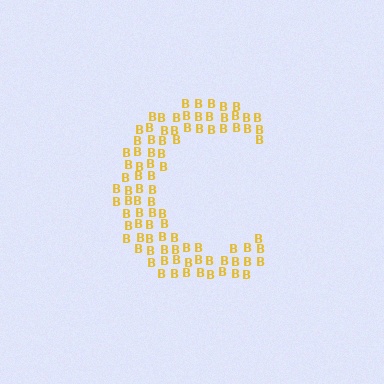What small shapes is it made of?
It is made of small letter B's.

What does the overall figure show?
The overall figure shows the letter C.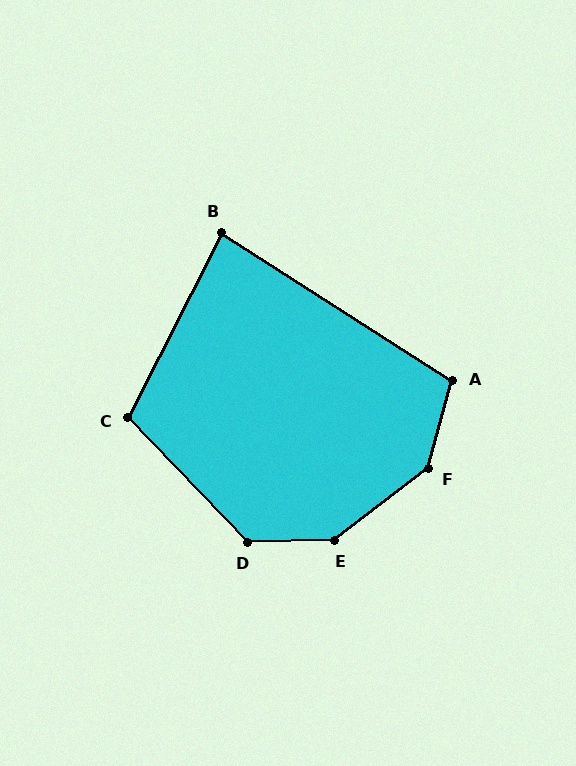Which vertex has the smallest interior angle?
B, at approximately 84 degrees.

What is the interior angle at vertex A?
Approximately 108 degrees (obtuse).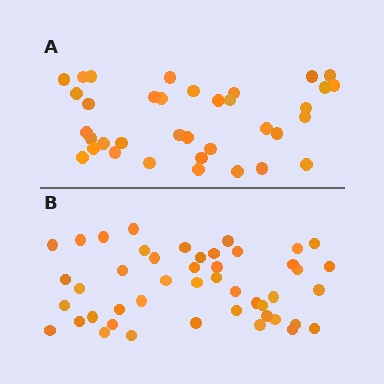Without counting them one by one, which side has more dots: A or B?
Region B (the bottom region) has more dots.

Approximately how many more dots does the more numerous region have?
Region B has roughly 10 or so more dots than region A.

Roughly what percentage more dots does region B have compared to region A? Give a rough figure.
About 30% more.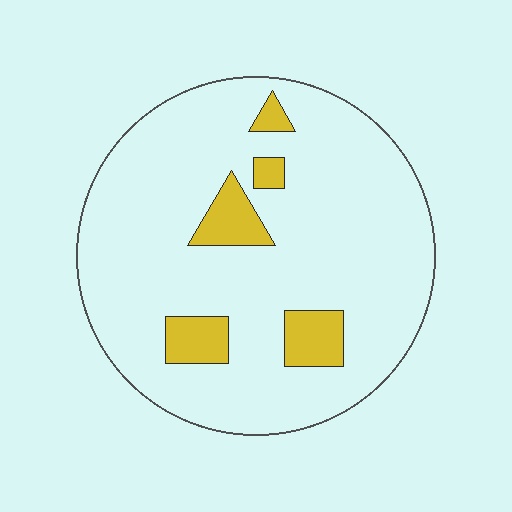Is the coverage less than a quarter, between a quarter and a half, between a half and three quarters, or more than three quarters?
Less than a quarter.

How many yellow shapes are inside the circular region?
5.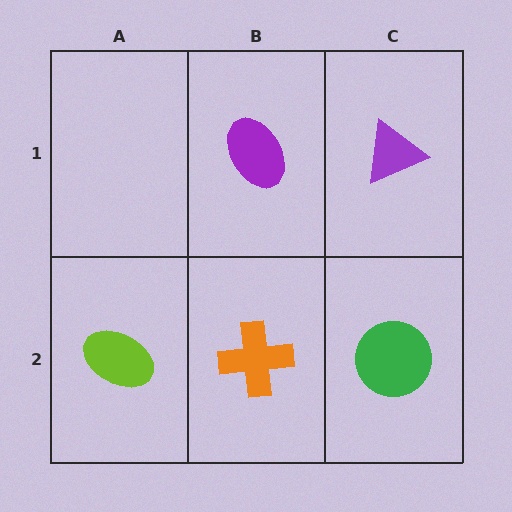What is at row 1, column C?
A purple triangle.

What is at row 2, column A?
A lime ellipse.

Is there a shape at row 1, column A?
No, that cell is empty.